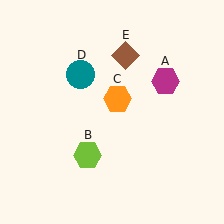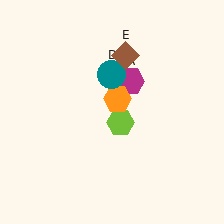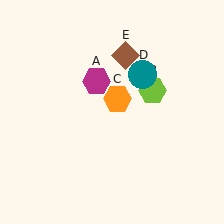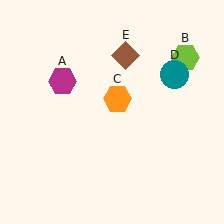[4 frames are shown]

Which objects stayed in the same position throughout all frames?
Orange hexagon (object C) and brown diamond (object E) remained stationary.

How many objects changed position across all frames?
3 objects changed position: magenta hexagon (object A), lime hexagon (object B), teal circle (object D).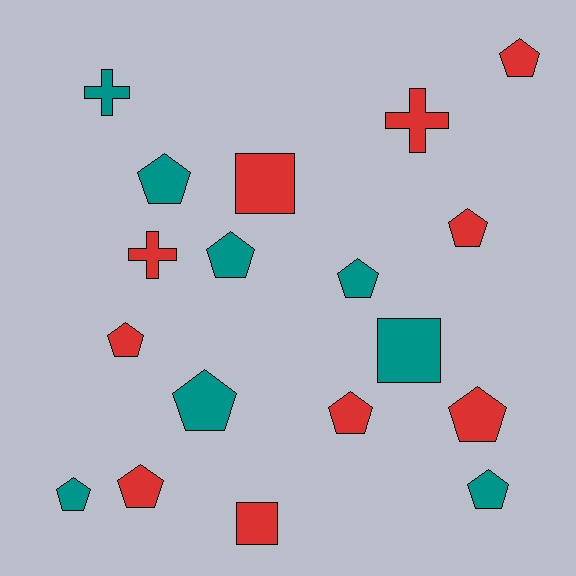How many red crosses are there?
There are 2 red crosses.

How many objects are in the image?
There are 18 objects.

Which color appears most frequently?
Red, with 10 objects.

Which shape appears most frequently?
Pentagon, with 12 objects.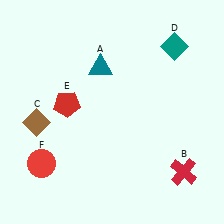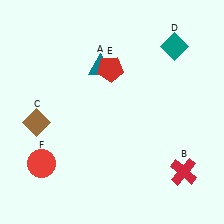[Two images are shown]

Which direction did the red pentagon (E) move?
The red pentagon (E) moved right.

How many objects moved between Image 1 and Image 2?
1 object moved between the two images.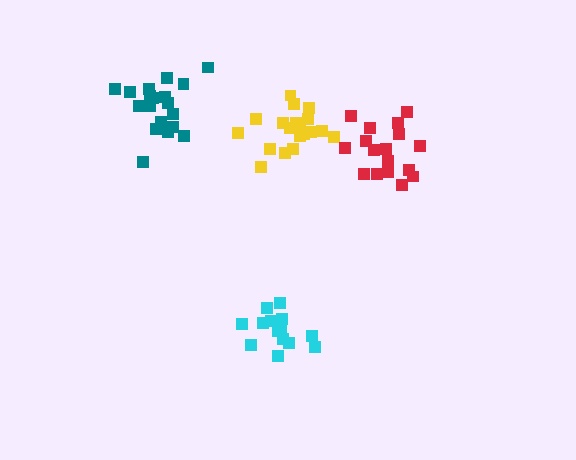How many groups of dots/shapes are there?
There are 4 groups.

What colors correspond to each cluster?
The clusters are colored: teal, yellow, cyan, red.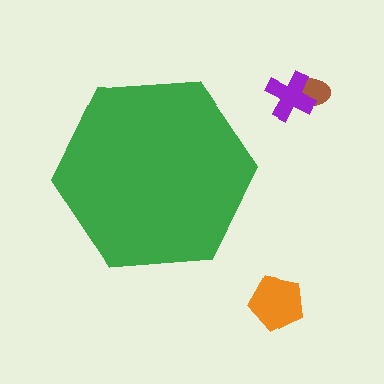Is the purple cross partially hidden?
No, the purple cross is fully visible.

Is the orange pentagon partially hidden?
No, the orange pentagon is fully visible.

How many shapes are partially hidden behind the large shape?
0 shapes are partially hidden.